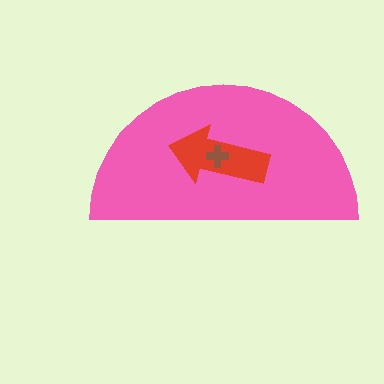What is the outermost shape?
The pink semicircle.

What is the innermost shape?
The brown cross.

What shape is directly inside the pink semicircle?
The red arrow.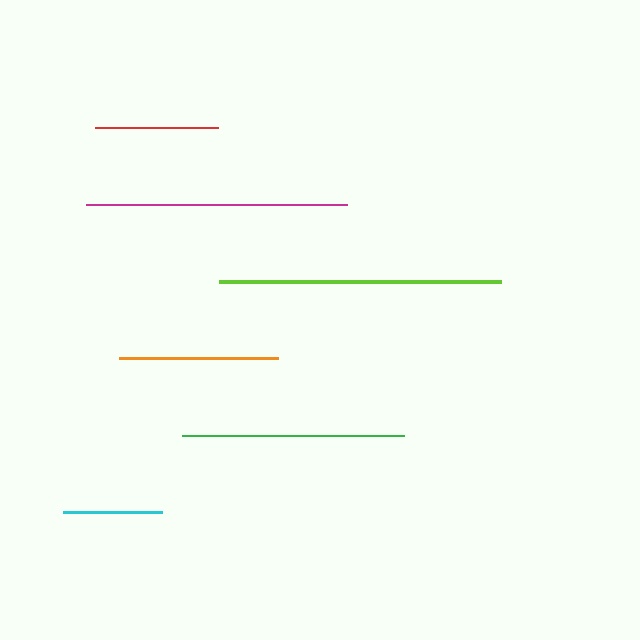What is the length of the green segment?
The green segment is approximately 222 pixels long.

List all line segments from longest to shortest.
From longest to shortest: lime, magenta, green, orange, red, cyan.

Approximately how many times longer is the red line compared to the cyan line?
The red line is approximately 1.2 times the length of the cyan line.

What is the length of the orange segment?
The orange segment is approximately 159 pixels long.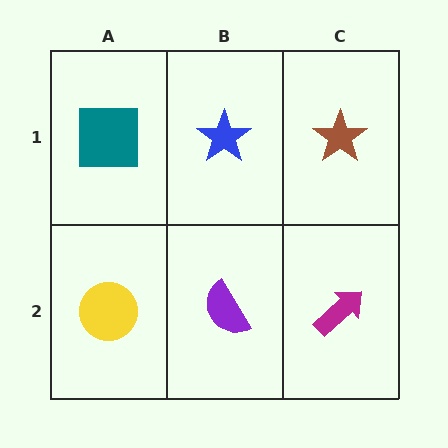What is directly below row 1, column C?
A magenta arrow.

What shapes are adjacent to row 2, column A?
A teal square (row 1, column A), a purple semicircle (row 2, column B).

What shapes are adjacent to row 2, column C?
A brown star (row 1, column C), a purple semicircle (row 2, column B).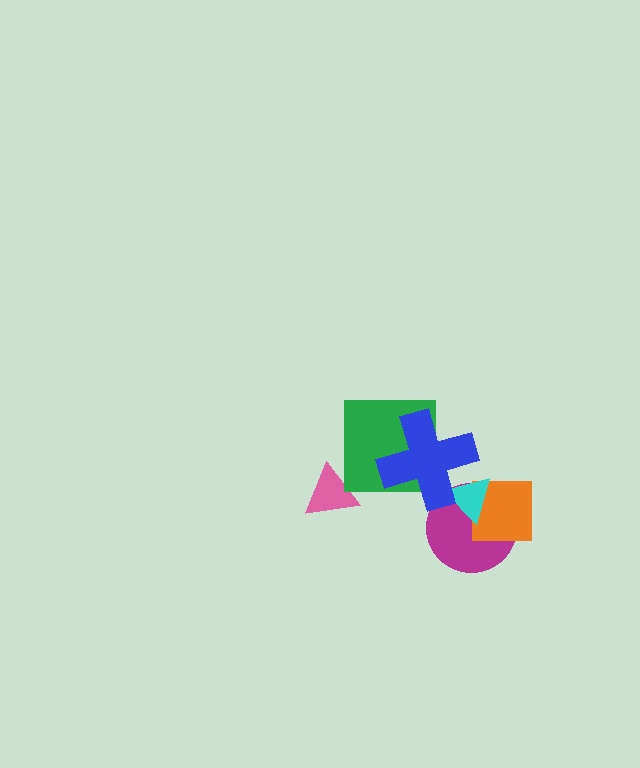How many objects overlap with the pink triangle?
0 objects overlap with the pink triangle.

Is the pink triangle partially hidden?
No, no other shape covers it.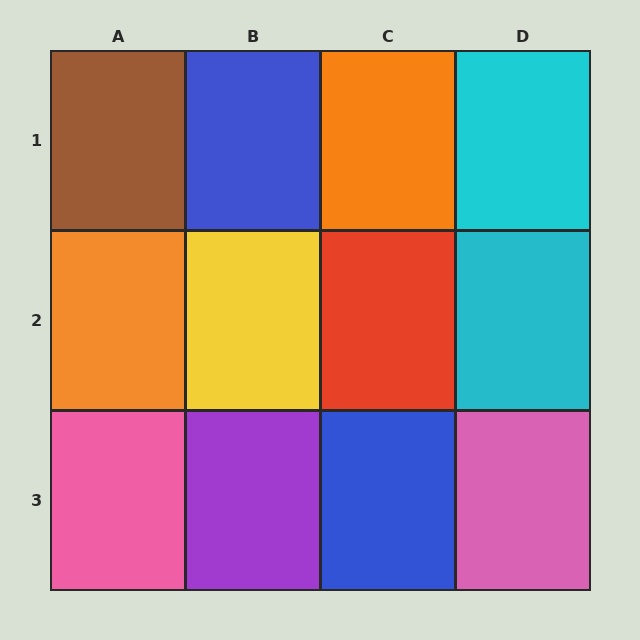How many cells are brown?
1 cell is brown.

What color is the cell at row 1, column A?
Brown.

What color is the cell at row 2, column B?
Yellow.